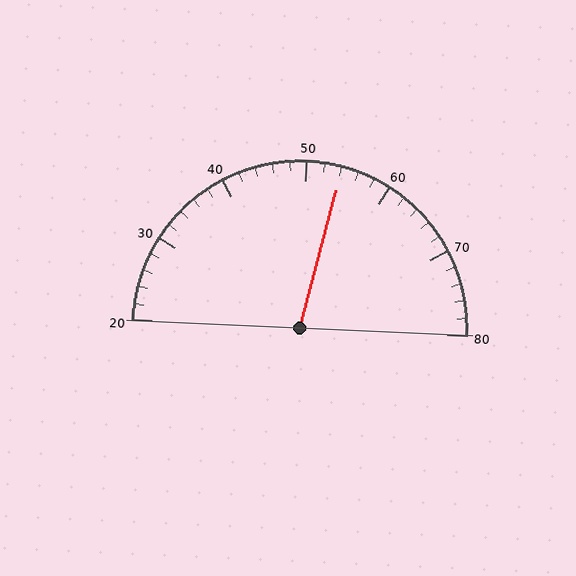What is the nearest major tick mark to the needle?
The nearest major tick mark is 50.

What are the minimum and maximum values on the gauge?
The gauge ranges from 20 to 80.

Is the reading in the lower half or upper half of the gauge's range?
The reading is in the upper half of the range (20 to 80).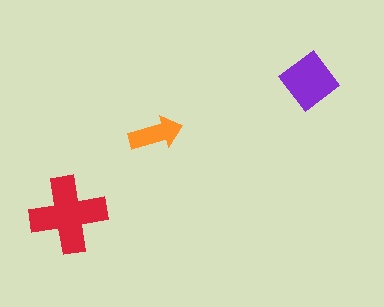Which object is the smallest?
The orange arrow.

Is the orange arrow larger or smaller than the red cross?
Smaller.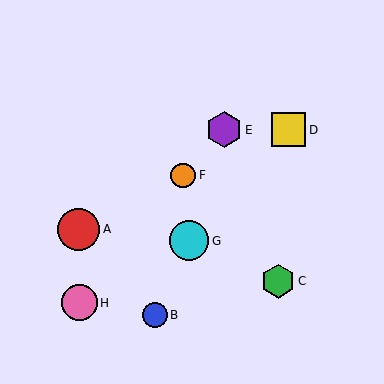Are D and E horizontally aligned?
Yes, both are at y≈130.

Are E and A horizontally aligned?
No, E is at y≈130 and A is at y≈229.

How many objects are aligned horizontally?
2 objects (D, E) are aligned horizontally.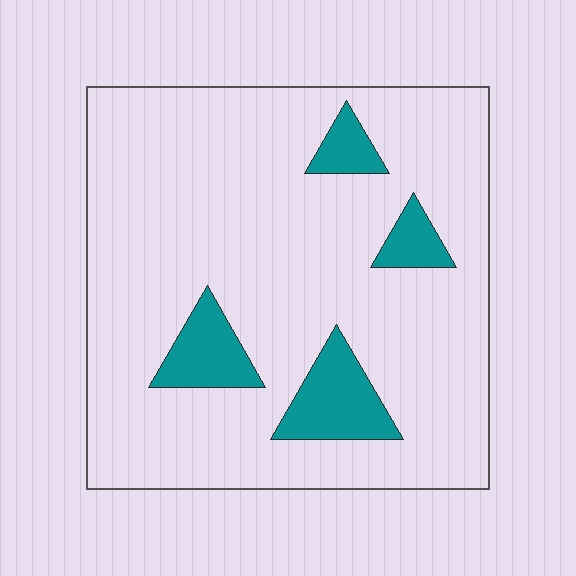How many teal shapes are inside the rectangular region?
4.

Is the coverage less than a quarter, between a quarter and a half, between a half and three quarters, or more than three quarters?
Less than a quarter.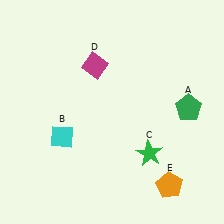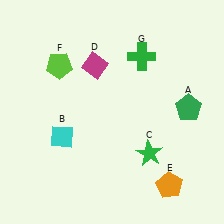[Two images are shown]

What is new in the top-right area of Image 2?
A green cross (G) was added in the top-right area of Image 2.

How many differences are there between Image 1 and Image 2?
There are 2 differences between the two images.